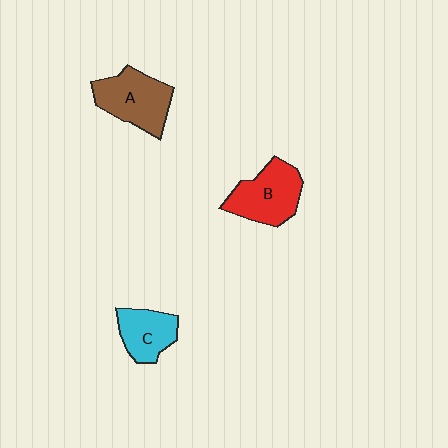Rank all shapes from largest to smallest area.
From largest to smallest: A (brown), B (red), C (cyan).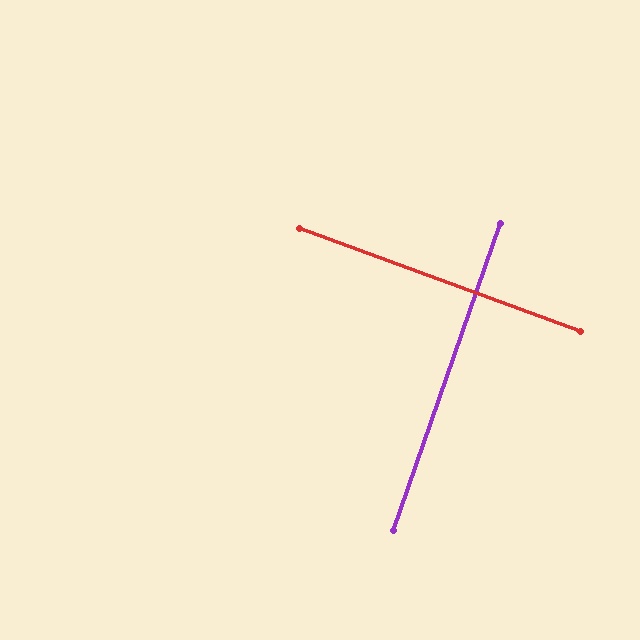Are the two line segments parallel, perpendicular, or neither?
Perpendicular — they meet at approximately 89°.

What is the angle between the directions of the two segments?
Approximately 89 degrees.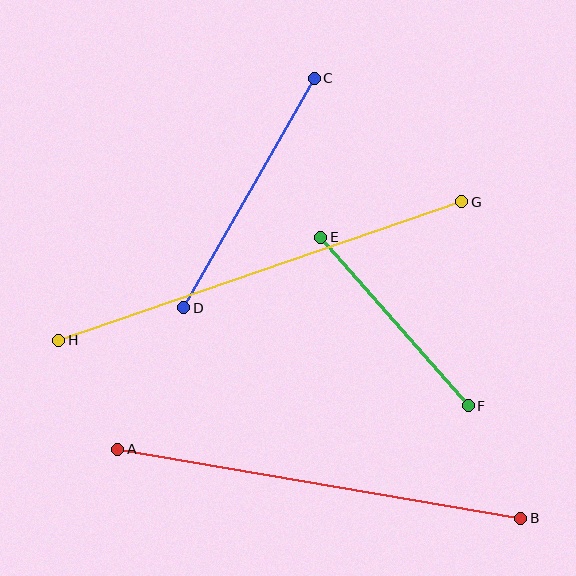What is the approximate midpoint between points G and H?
The midpoint is at approximately (260, 271) pixels.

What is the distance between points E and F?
The distance is approximately 224 pixels.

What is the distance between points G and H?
The distance is approximately 426 pixels.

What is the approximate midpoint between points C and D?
The midpoint is at approximately (249, 193) pixels.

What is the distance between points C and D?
The distance is approximately 264 pixels.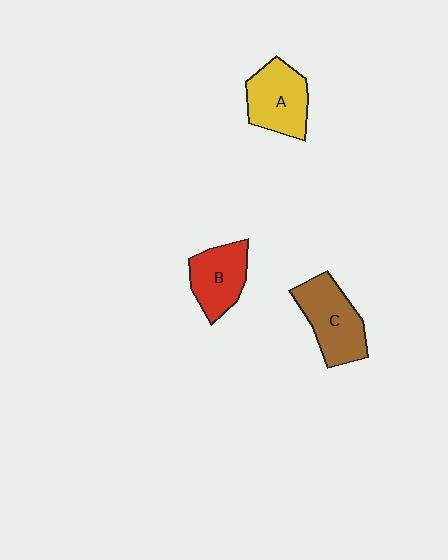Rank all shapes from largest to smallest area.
From largest to smallest: C (brown), A (yellow), B (red).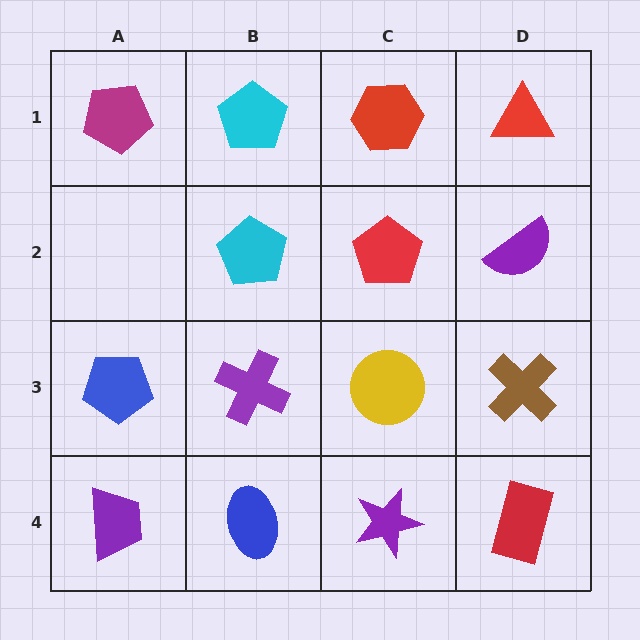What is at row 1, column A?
A magenta pentagon.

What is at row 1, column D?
A red triangle.